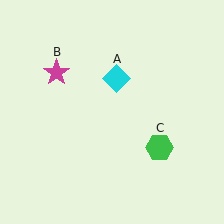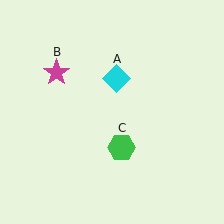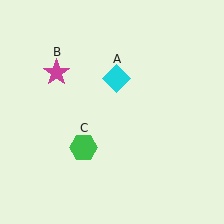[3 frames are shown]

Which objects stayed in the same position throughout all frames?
Cyan diamond (object A) and magenta star (object B) remained stationary.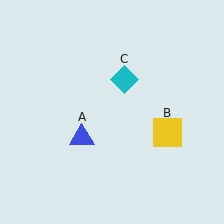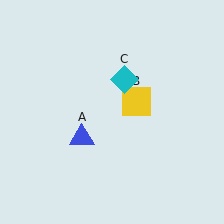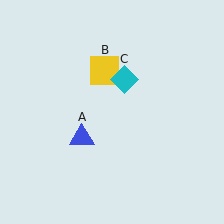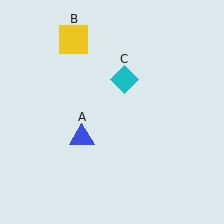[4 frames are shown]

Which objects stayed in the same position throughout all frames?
Blue triangle (object A) and cyan diamond (object C) remained stationary.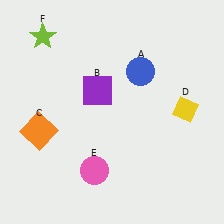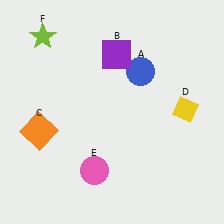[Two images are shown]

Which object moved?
The purple square (B) moved up.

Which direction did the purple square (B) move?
The purple square (B) moved up.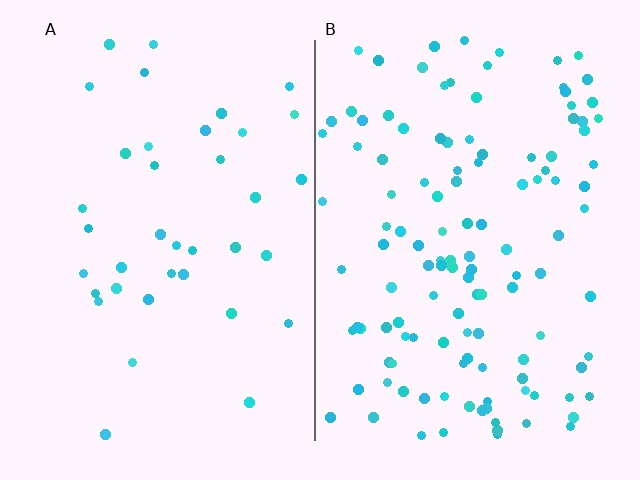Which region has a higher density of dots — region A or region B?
B (the right).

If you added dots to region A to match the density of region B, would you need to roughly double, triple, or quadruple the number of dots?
Approximately triple.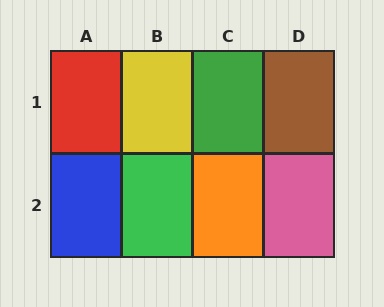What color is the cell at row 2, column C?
Orange.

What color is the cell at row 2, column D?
Pink.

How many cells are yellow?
1 cell is yellow.